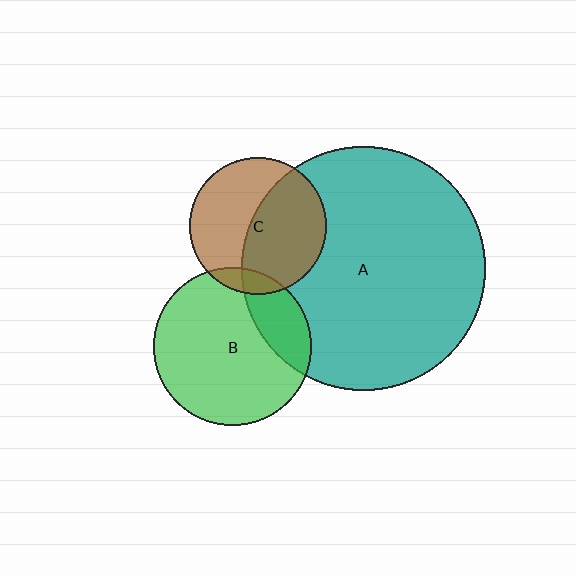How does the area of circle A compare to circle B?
Approximately 2.4 times.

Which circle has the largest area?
Circle A (teal).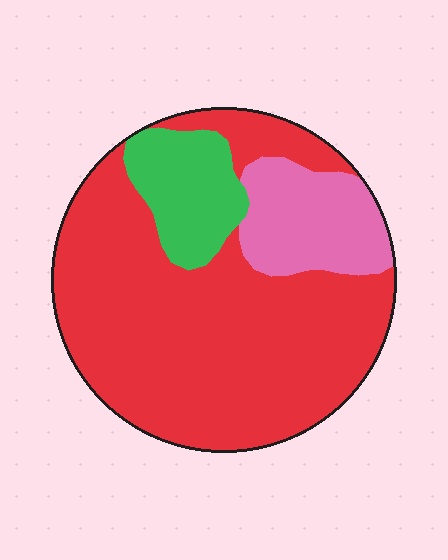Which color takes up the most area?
Red, at roughly 70%.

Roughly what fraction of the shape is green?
Green covers roughly 15% of the shape.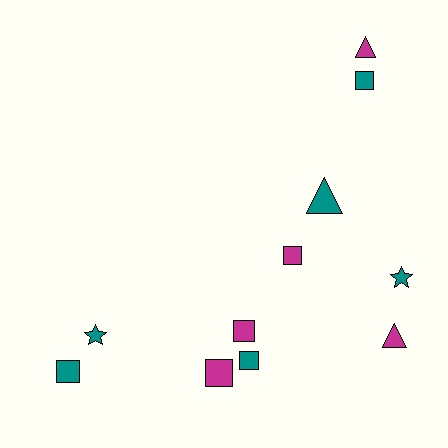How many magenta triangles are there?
There are 2 magenta triangles.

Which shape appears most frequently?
Square, with 6 objects.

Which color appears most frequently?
Teal, with 6 objects.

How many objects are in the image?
There are 11 objects.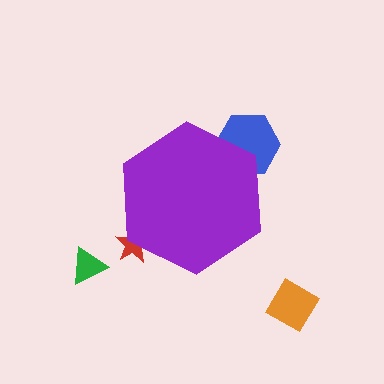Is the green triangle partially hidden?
No, the green triangle is fully visible.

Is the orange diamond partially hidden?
No, the orange diamond is fully visible.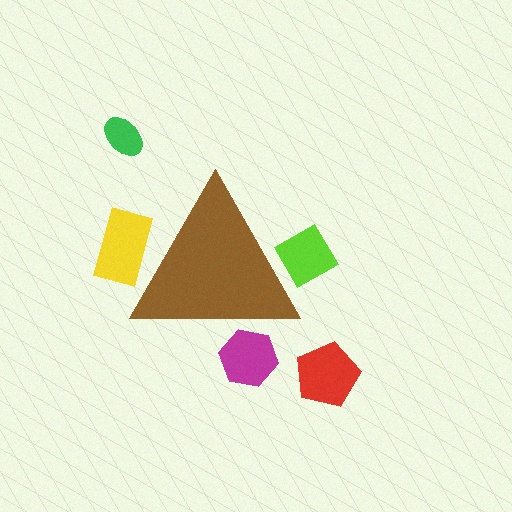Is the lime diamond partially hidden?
Yes, the lime diamond is partially hidden behind the brown triangle.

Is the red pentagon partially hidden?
No, the red pentagon is fully visible.